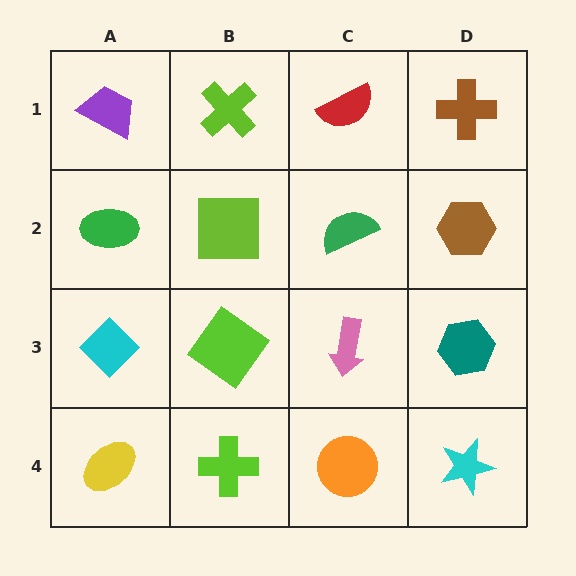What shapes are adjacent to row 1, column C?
A green semicircle (row 2, column C), a lime cross (row 1, column B), a brown cross (row 1, column D).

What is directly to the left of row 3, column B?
A cyan diamond.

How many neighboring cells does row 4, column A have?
2.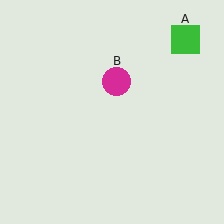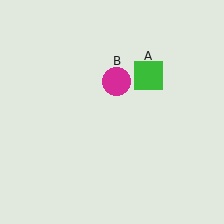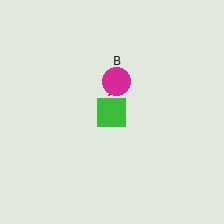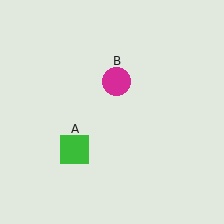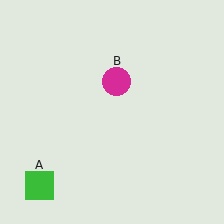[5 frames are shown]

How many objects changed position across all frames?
1 object changed position: green square (object A).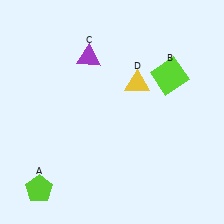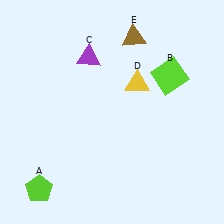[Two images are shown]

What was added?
A brown triangle (E) was added in Image 2.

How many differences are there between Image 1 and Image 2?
There is 1 difference between the two images.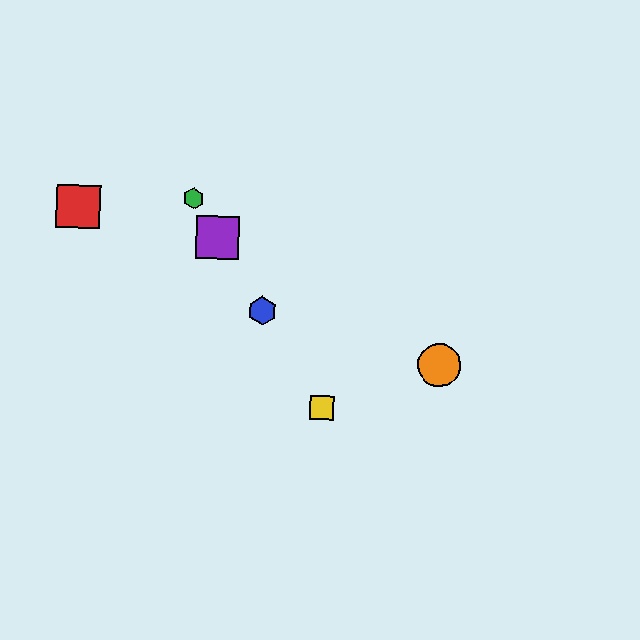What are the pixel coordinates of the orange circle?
The orange circle is at (440, 365).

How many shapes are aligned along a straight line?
4 shapes (the blue hexagon, the green hexagon, the yellow square, the purple square) are aligned along a straight line.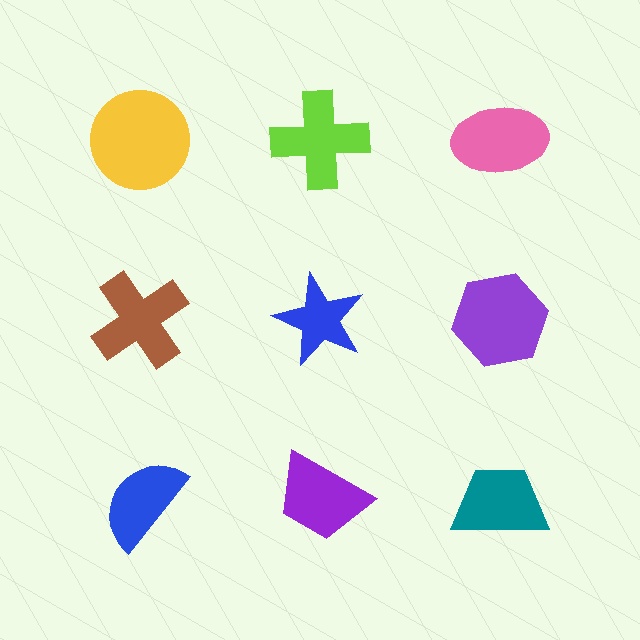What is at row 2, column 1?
A brown cross.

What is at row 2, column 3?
A purple hexagon.